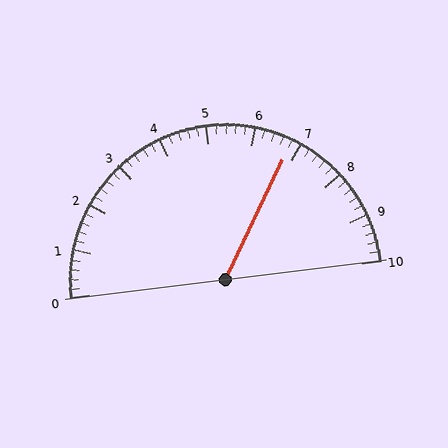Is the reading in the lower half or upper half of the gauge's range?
The reading is in the upper half of the range (0 to 10).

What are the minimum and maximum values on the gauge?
The gauge ranges from 0 to 10.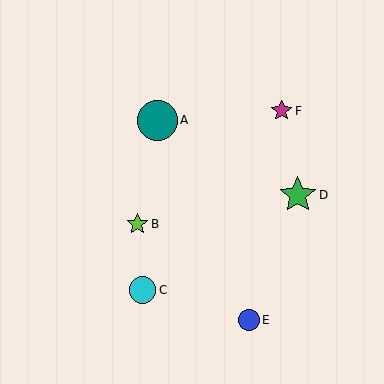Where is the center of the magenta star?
The center of the magenta star is at (282, 111).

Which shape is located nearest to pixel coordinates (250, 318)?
The blue circle (labeled E) at (249, 320) is nearest to that location.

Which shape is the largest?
The teal circle (labeled A) is the largest.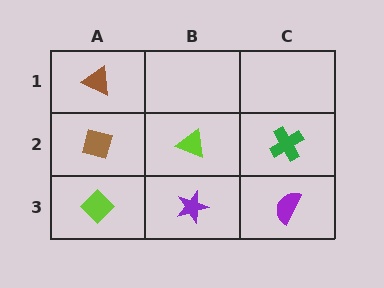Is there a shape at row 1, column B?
No, that cell is empty.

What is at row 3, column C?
A purple semicircle.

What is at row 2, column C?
A green cross.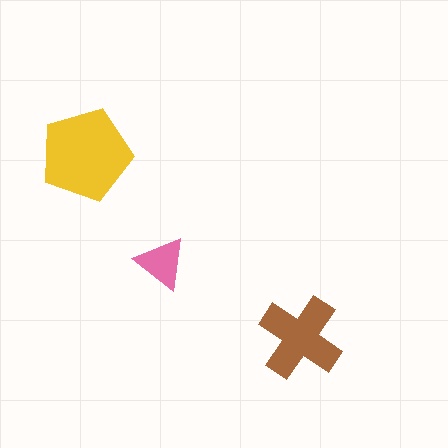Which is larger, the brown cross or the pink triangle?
The brown cross.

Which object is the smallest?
The pink triangle.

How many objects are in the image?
There are 3 objects in the image.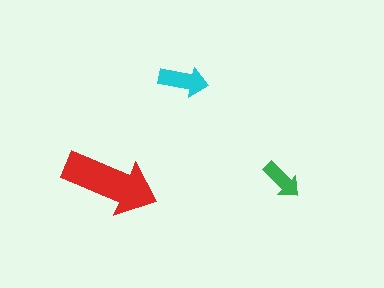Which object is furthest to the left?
The red arrow is leftmost.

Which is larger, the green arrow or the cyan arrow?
The cyan one.